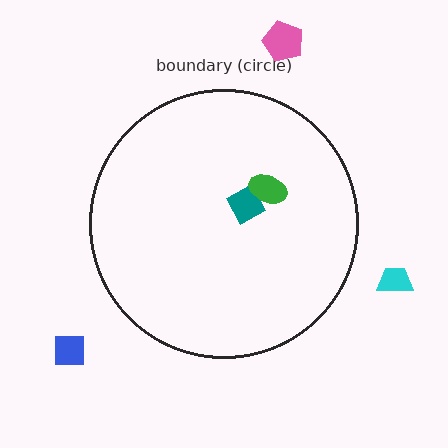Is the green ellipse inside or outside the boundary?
Inside.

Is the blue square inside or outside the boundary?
Outside.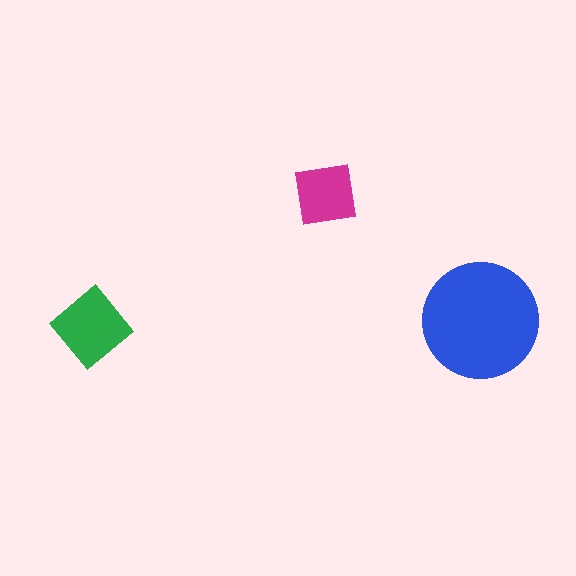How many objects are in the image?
There are 3 objects in the image.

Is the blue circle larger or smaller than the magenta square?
Larger.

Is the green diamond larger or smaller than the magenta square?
Larger.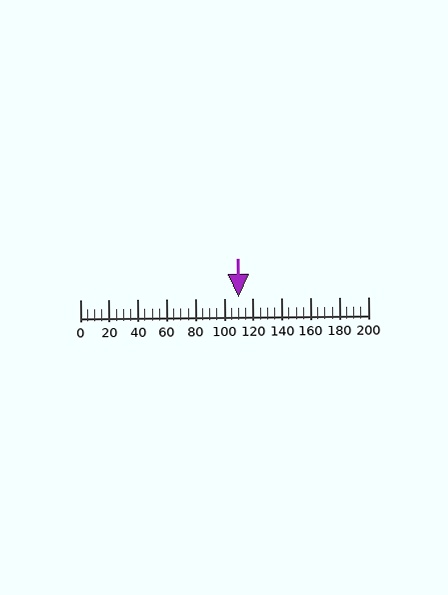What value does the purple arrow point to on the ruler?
The purple arrow points to approximately 110.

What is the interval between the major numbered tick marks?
The major tick marks are spaced 20 units apart.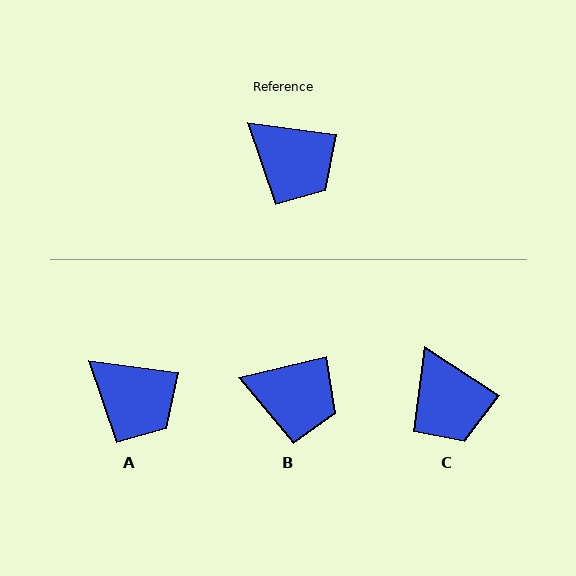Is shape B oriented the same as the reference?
No, it is off by about 21 degrees.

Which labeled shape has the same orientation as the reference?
A.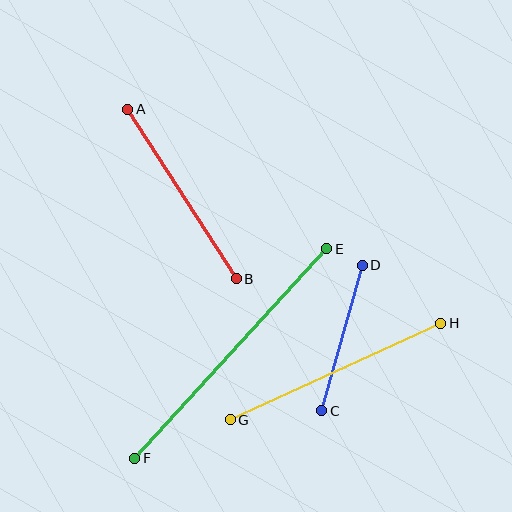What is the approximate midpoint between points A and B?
The midpoint is at approximately (182, 194) pixels.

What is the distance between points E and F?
The distance is approximately 284 pixels.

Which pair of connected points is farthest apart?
Points E and F are farthest apart.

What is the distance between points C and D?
The distance is approximately 151 pixels.